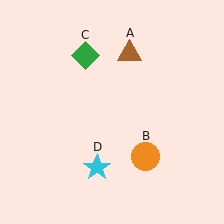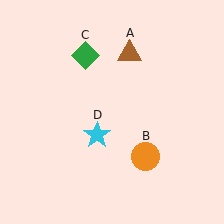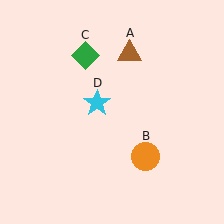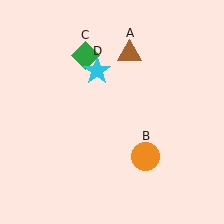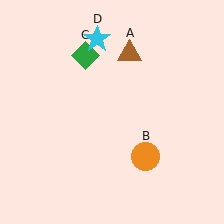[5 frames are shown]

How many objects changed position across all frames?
1 object changed position: cyan star (object D).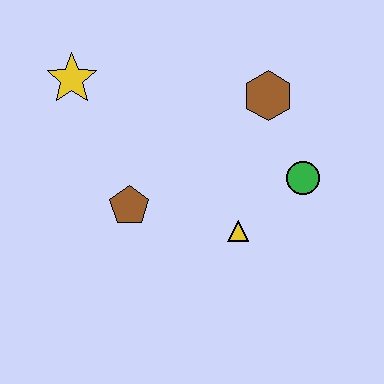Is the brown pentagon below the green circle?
Yes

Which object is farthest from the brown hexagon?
The yellow star is farthest from the brown hexagon.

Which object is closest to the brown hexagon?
The green circle is closest to the brown hexagon.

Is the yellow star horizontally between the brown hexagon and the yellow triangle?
No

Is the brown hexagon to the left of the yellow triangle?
No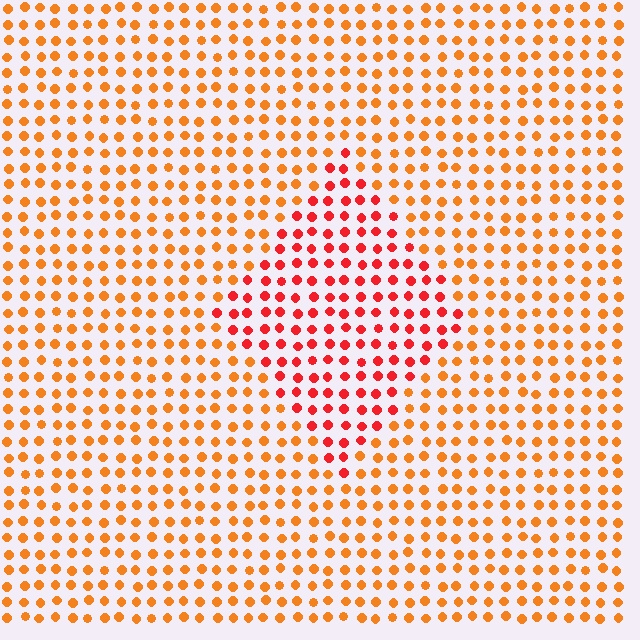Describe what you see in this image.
The image is filled with small orange elements in a uniform arrangement. A diamond-shaped region is visible where the elements are tinted to a slightly different hue, forming a subtle color boundary.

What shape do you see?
I see a diamond.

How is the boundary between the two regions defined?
The boundary is defined purely by a slight shift in hue (about 31 degrees). Spacing, size, and orientation are identical on both sides.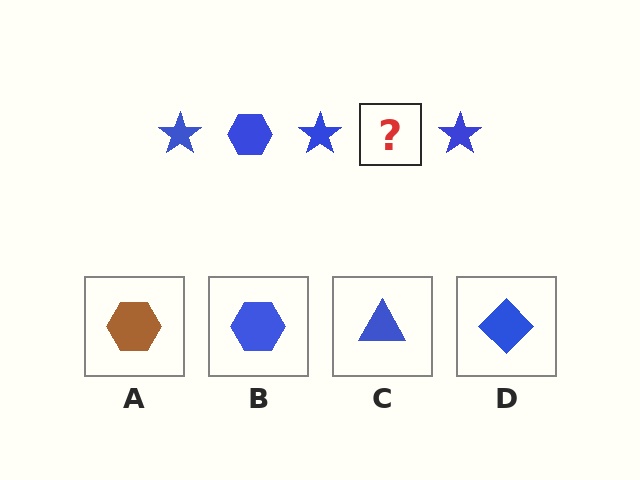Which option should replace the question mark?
Option B.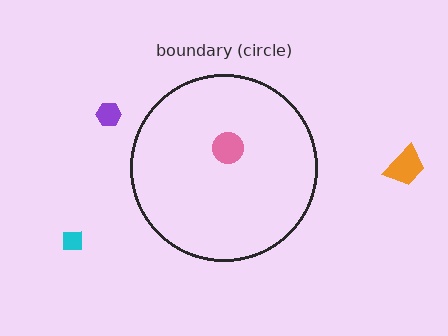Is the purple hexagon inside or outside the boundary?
Outside.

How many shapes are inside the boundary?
1 inside, 3 outside.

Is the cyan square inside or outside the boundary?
Outside.